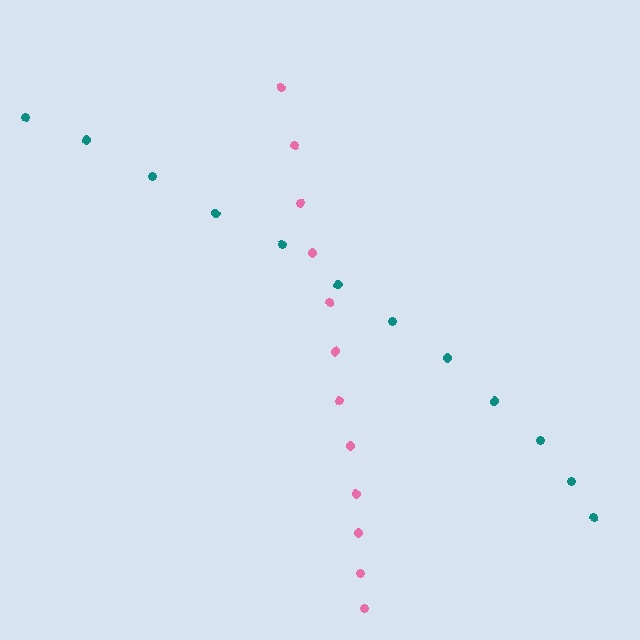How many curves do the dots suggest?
There are 2 distinct paths.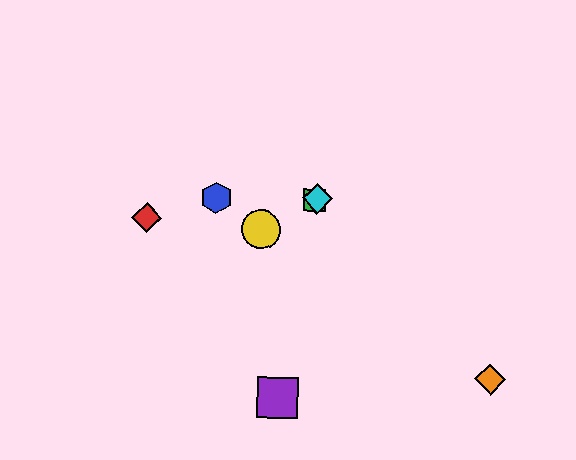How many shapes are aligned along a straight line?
3 shapes (the green square, the yellow circle, the cyan diamond) are aligned along a straight line.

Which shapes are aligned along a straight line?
The green square, the yellow circle, the cyan diamond are aligned along a straight line.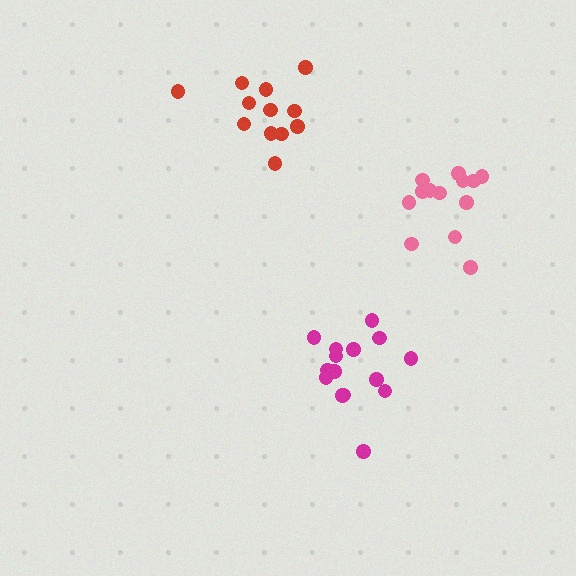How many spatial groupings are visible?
There are 3 spatial groupings.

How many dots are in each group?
Group 1: 13 dots, Group 2: 12 dots, Group 3: 15 dots (40 total).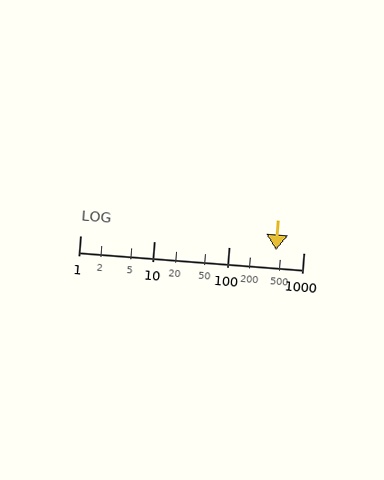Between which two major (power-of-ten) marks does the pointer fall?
The pointer is between 100 and 1000.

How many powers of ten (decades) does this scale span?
The scale spans 3 decades, from 1 to 1000.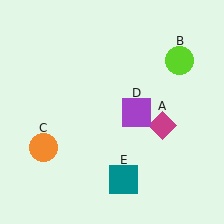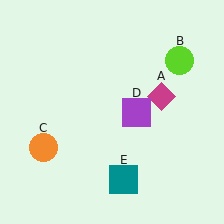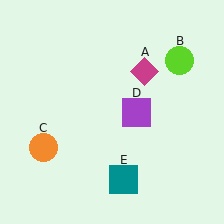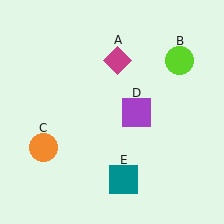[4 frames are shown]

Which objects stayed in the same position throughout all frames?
Lime circle (object B) and orange circle (object C) and purple square (object D) and teal square (object E) remained stationary.